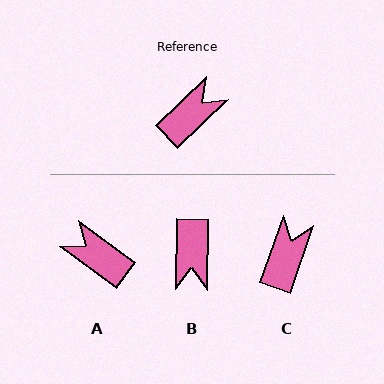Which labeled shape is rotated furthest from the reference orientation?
B, about 134 degrees away.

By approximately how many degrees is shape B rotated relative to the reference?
Approximately 134 degrees clockwise.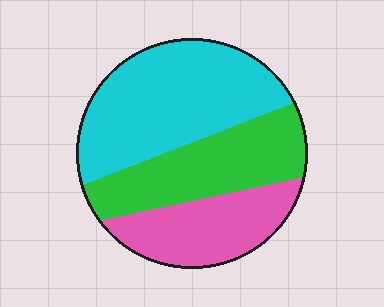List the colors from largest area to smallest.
From largest to smallest: cyan, green, pink.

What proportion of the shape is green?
Green takes up between a quarter and a half of the shape.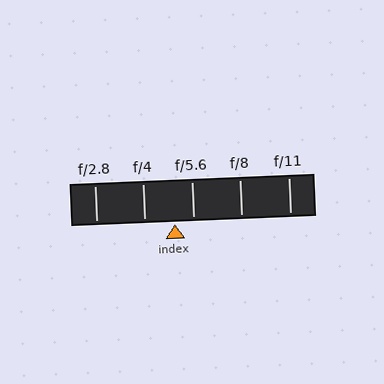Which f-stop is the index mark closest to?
The index mark is closest to f/5.6.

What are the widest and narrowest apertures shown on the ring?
The widest aperture shown is f/2.8 and the narrowest is f/11.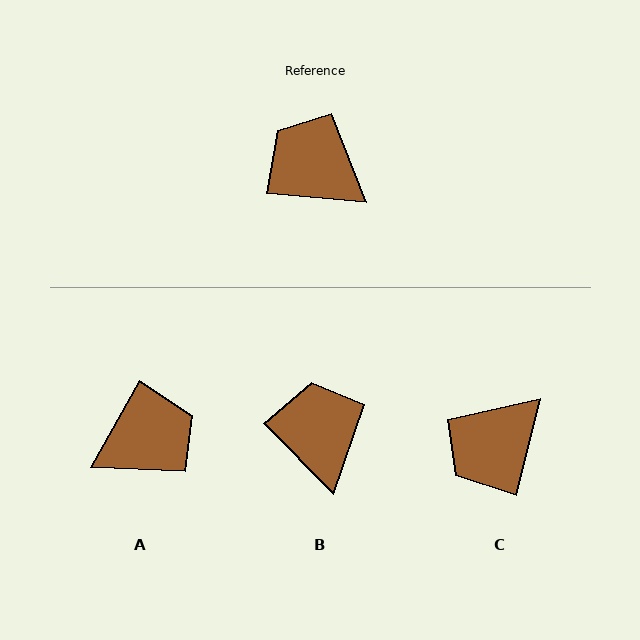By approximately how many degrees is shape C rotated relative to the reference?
Approximately 81 degrees counter-clockwise.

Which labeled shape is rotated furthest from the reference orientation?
A, about 114 degrees away.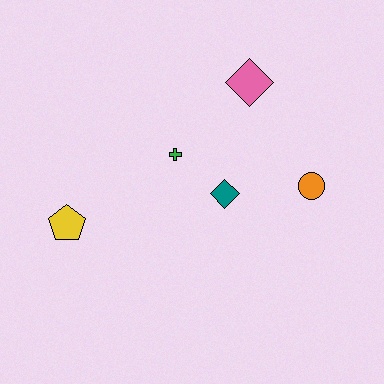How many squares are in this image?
There are no squares.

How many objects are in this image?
There are 5 objects.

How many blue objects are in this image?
There are no blue objects.